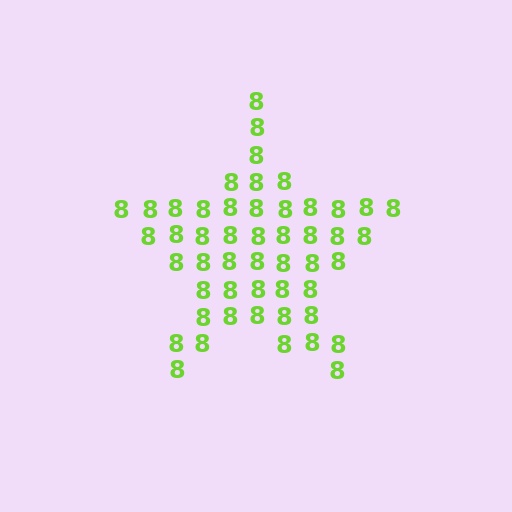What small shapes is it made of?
It is made of small digit 8's.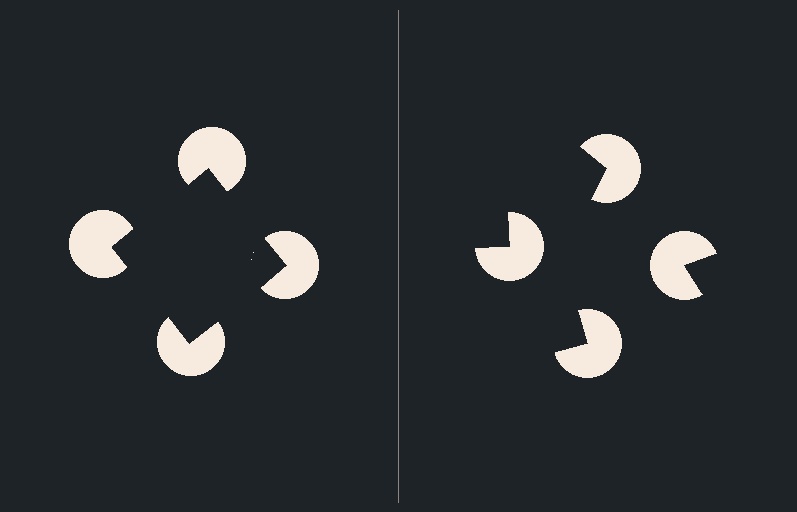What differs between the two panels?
The pac-man discs are positioned identically on both sides; only the wedge orientations differ. On the left they align to a square; on the right they are misaligned.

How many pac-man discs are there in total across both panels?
8 — 4 on each side.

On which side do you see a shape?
An illusory square appears on the left side. On the right side the wedge cuts are rotated, so no coherent shape forms.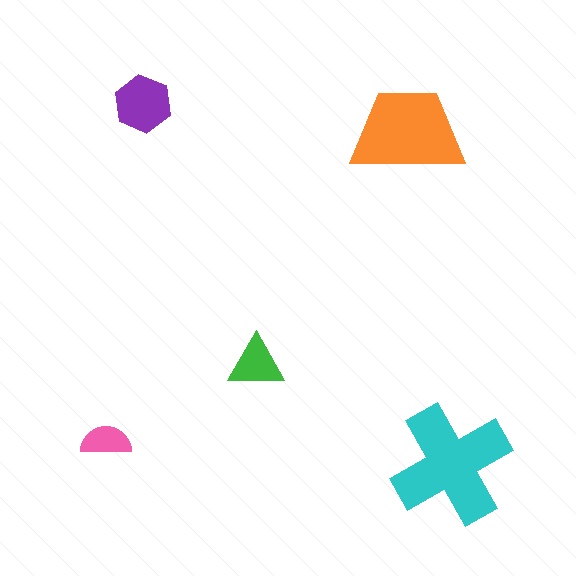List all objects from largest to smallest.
The cyan cross, the orange trapezoid, the purple hexagon, the green triangle, the pink semicircle.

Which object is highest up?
The purple hexagon is topmost.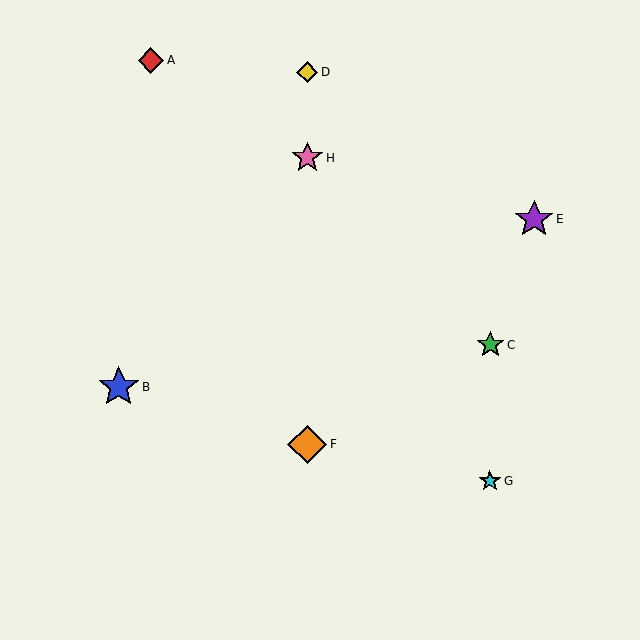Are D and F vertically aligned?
Yes, both are at x≈307.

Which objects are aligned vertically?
Objects D, F, H are aligned vertically.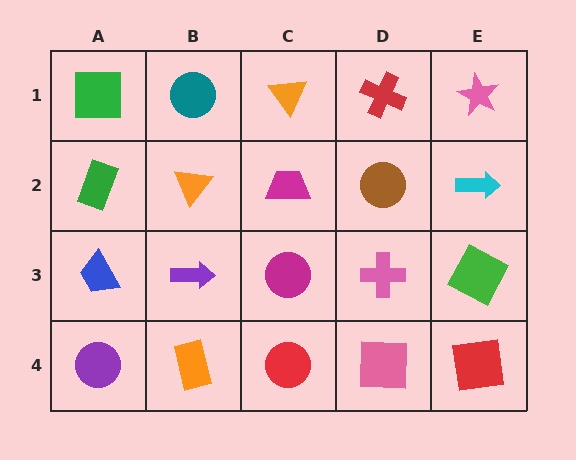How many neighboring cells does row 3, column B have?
4.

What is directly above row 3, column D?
A brown circle.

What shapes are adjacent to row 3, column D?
A brown circle (row 2, column D), a pink square (row 4, column D), a magenta circle (row 3, column C), a green square (row 3, column E).